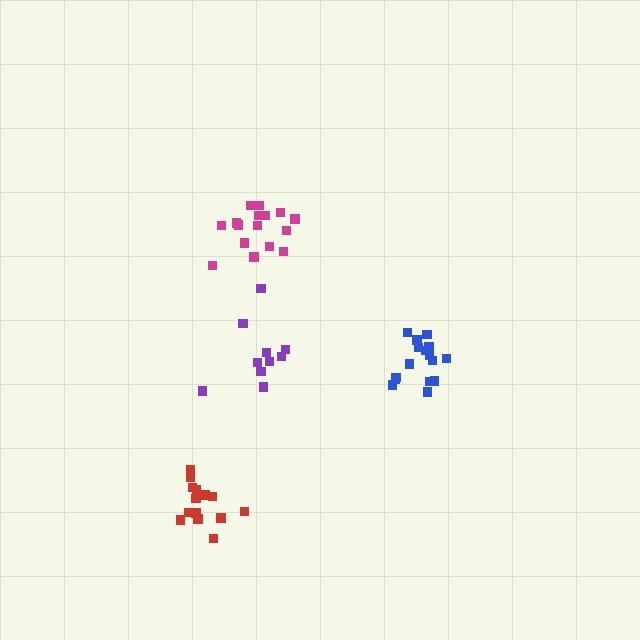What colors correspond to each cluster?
The clusters are colored: red, purple, blue, magenta.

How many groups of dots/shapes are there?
There are 4 groups.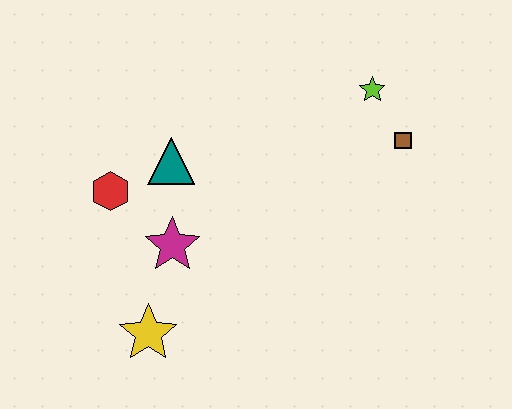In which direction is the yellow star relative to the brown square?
The yellow star is to the left of the brown square.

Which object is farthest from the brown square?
The yellow star is farthest from the brown square.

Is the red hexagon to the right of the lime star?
No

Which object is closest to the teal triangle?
The red hexagon is closest to the teal triangle.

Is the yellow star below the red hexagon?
Yes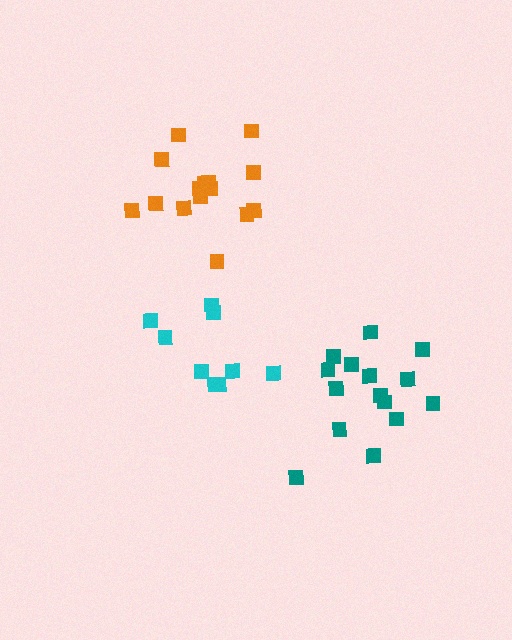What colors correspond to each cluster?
The clusters are colored: teal, orange, cyan.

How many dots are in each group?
Group 1: 15 dots, Group 2: 15 dots, Group 3: 9 dots (39 total).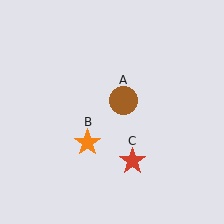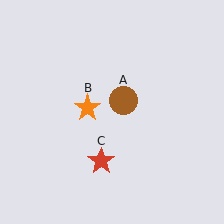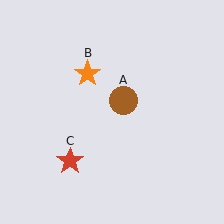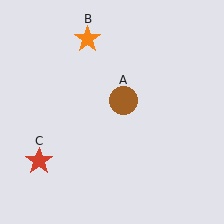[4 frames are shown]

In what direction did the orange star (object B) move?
The orange star (object B) moved up.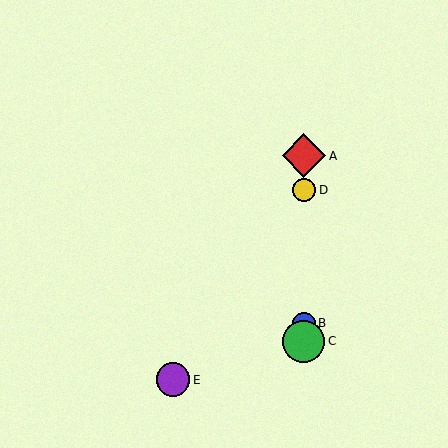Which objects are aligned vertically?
Objects A, B, C, D are aligned vertically.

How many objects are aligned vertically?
4 objects (A, B, C, D) are aligned vertically.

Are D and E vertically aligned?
No, D is at x≈304 and E is at x≈173.